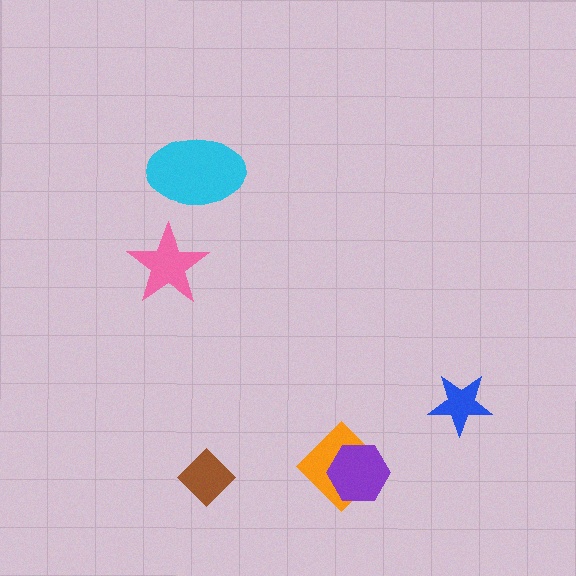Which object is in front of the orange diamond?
The purple hexagon is in front of the orange diamond.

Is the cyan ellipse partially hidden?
No, no other shape covers it.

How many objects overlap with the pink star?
0 objects overlap with the pink star.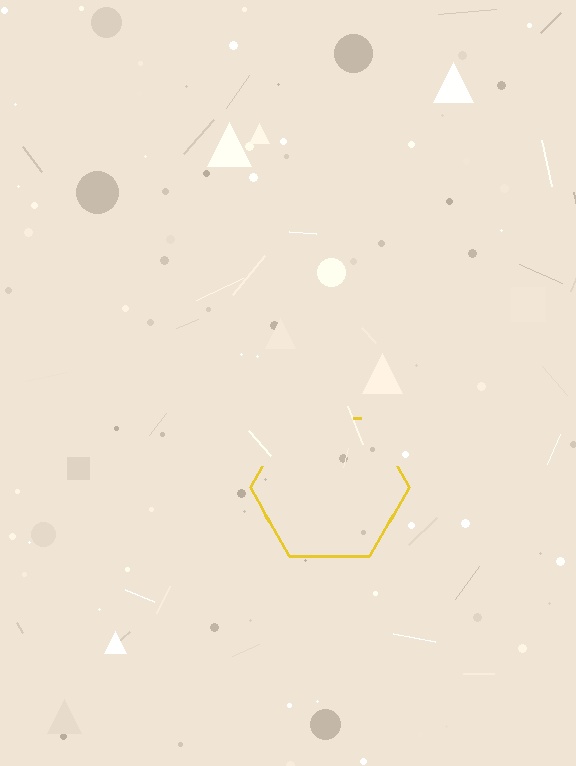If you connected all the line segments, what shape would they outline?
They would outline a hexagon.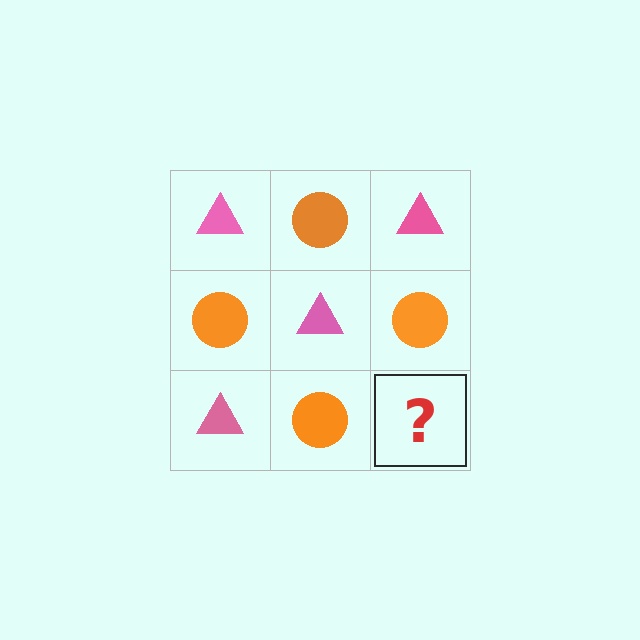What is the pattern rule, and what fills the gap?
The rule is that it alternates pink triangle and orange circle in a checkerboard pattern. The gap should be filled with a pink triangle.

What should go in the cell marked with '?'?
The missing cell should contain a pink triangle.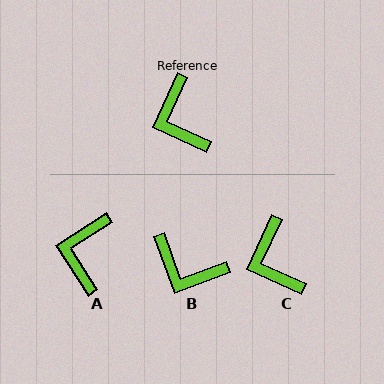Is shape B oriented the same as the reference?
No, it is off by about 45 degrees.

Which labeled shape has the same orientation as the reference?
C.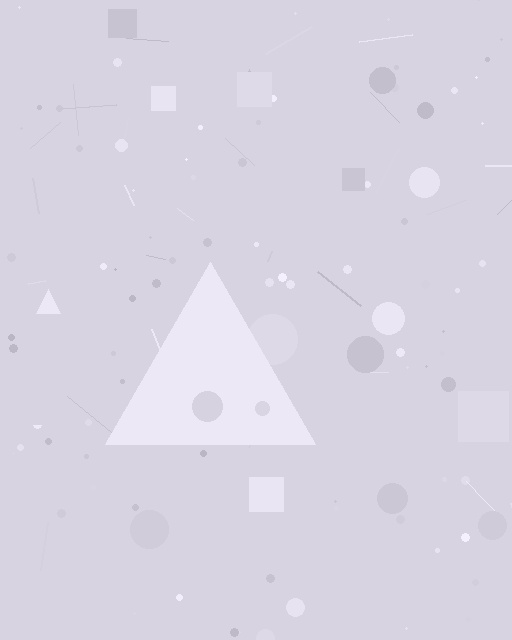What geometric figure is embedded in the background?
A triangle is embedded in the background.